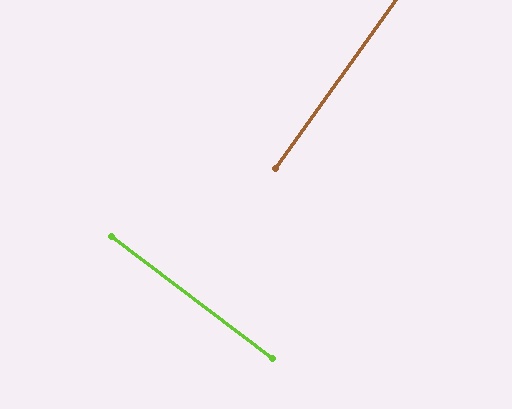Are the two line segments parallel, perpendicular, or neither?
Perpendicular — they meet at approximately 89°.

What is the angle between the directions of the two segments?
Approximately 89 degrees.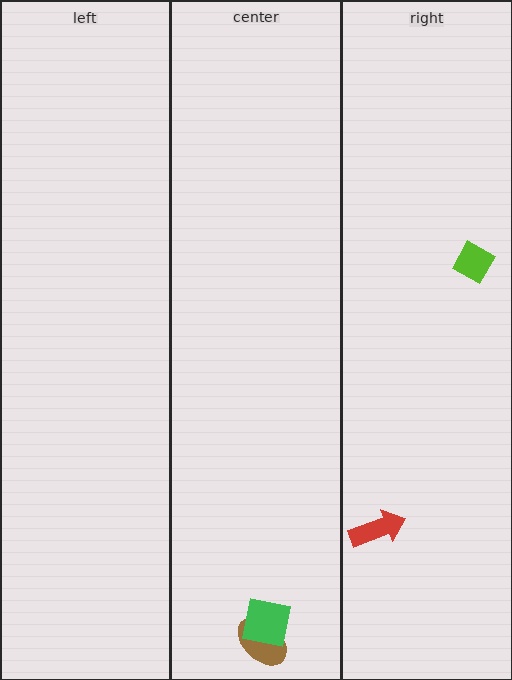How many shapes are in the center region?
2.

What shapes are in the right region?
The red arrow, the lime diamond.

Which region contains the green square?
The center region.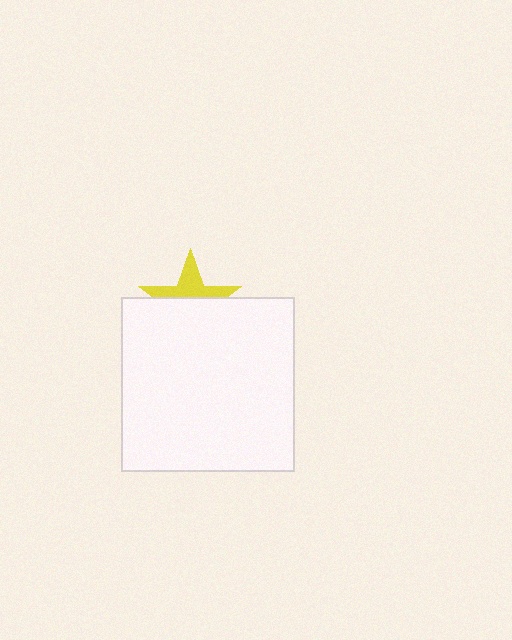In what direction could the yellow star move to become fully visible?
The yellow star could move up. That would shift it out from behind the white square entirely.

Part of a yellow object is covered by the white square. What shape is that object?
It is a star.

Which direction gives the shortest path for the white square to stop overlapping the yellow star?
Moving down gives the shortest separation.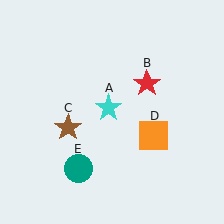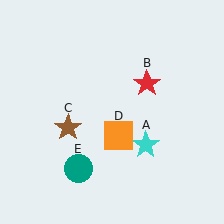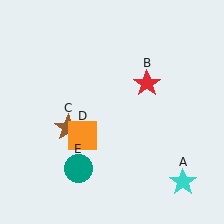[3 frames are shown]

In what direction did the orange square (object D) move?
The orange square (object D) moved left.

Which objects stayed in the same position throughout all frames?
Red star (object B) and brown star (object C) and teal circle (object E) remained stationary.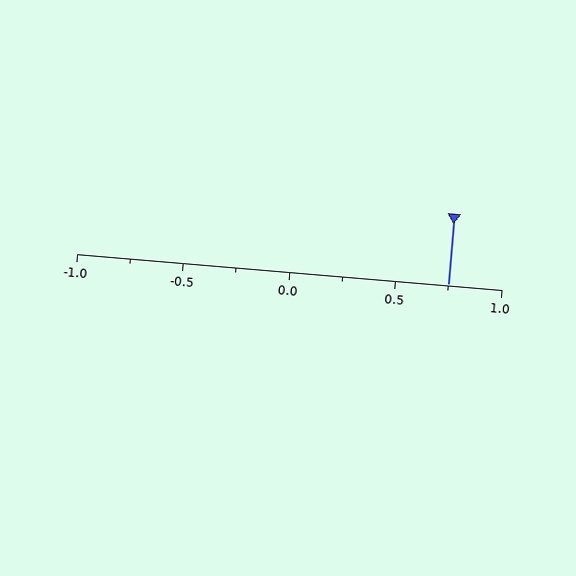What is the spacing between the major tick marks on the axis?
The major ticks are spaced 0.5 apart.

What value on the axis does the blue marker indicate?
The marker indicates approximately 0.75.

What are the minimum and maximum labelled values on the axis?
The axis runs from -1.0 to 1.0.